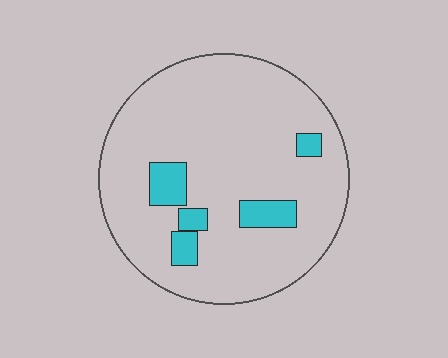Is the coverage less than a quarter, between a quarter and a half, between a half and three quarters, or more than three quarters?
Less than a quarter.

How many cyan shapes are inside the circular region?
5.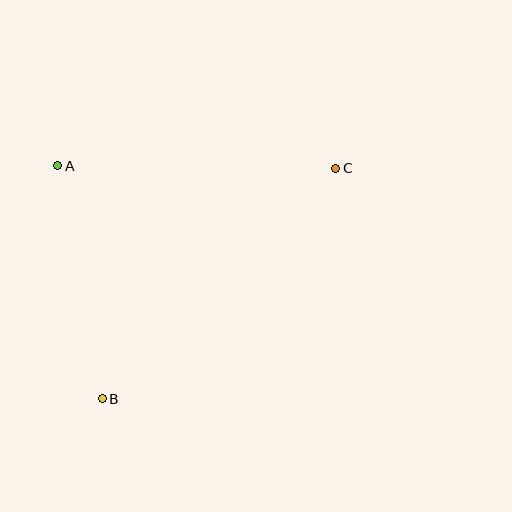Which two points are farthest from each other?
Points B and C are farthest from each other.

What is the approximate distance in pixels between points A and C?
The distance between A and C is approximately 278 pixels.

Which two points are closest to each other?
Points A and B are closest to each other.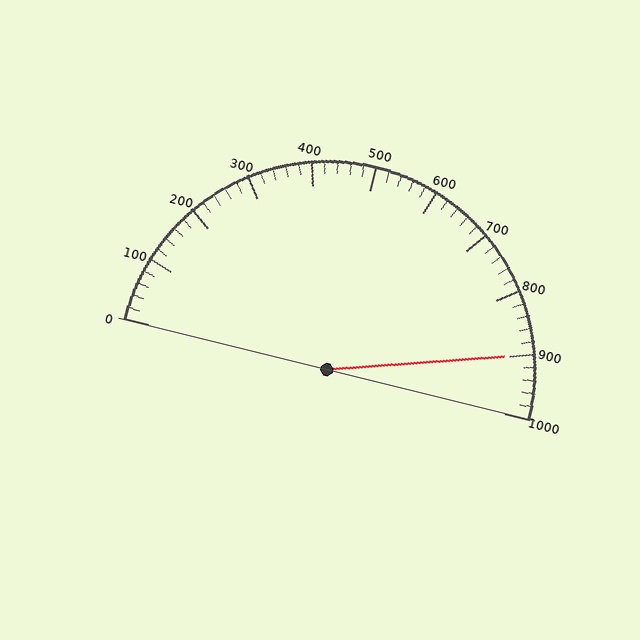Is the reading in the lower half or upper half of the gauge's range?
The reading is in the upper half of the range (0 to 1000).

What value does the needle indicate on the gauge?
The needle indicates approximately 900.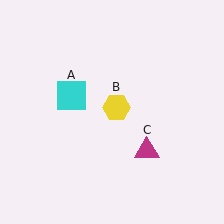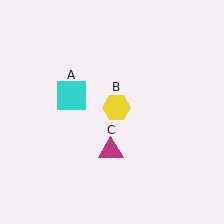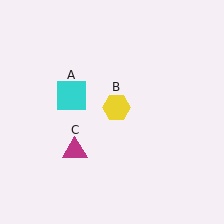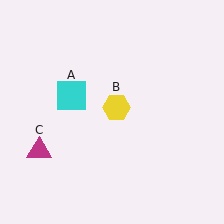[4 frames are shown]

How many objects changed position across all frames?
1 object changed position: magenta triangle (object C).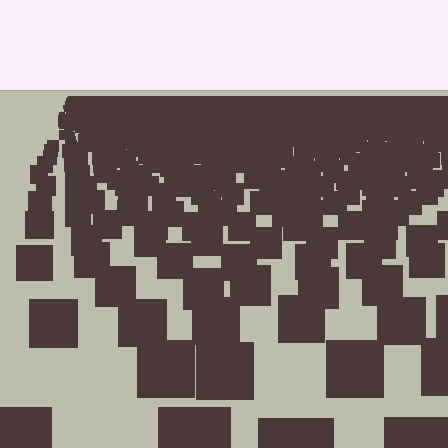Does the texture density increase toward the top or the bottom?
Density increases toward the top.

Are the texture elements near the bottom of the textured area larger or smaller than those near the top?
Larger. Near the bottom, elements are closer to the viewer and appear at a bigger on-screen size.